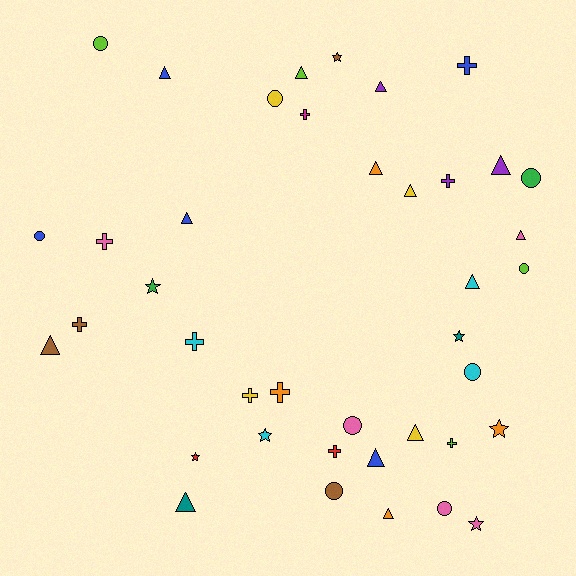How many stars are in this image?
There are 7 stars.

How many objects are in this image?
There are 40 objects.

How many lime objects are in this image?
There are 4 lime objects.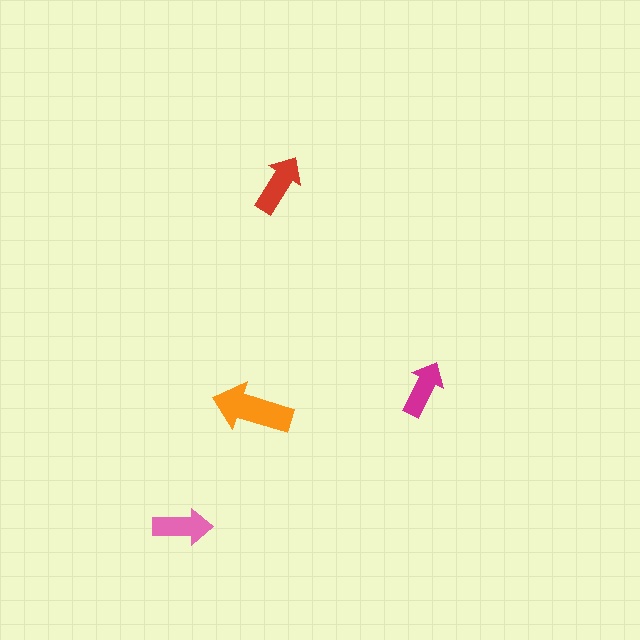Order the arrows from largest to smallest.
the orange one, the red one, the pink one, the magenta one.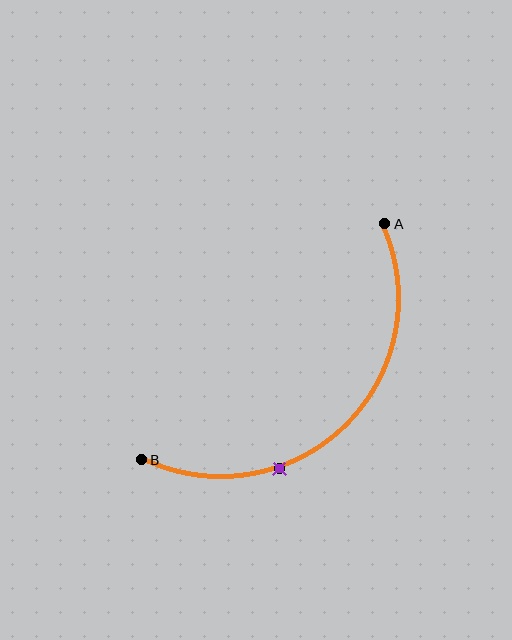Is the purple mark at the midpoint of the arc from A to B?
No. The purple mark lies on the arc but is closer to endpoint B. The arc midpoint would be at the point on the curve equidistant along the arc from both A and B.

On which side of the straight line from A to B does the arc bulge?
The arc bulges below and to the right of the straight line connecting A and B.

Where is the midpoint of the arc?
The arc midpoint is the point on the curve farthest from the straight line joining A and B. It sits below and to the right of that line.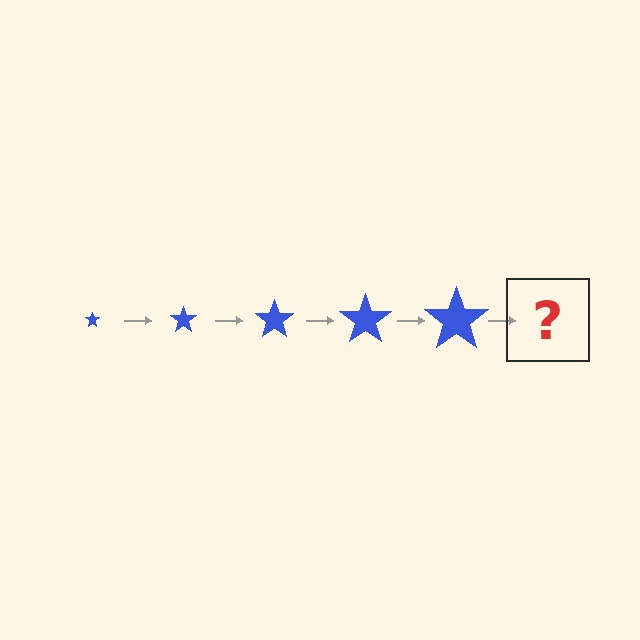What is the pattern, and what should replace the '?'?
The pattern is that the star gets progressively larger each step. The '?' should be a blue star, larger than the previous one.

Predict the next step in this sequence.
The next step is a blue star, larger than the previous one.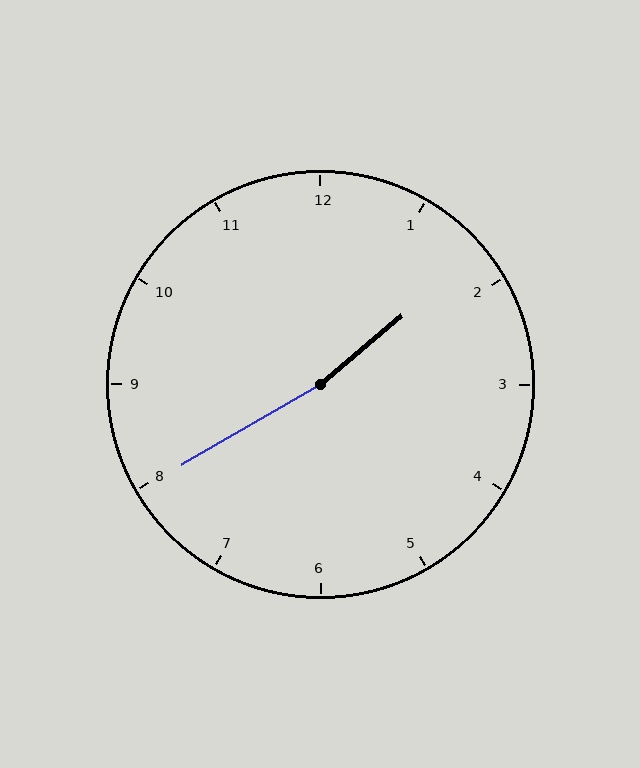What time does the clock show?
1:40.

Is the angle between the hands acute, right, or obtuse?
It is obtuse.